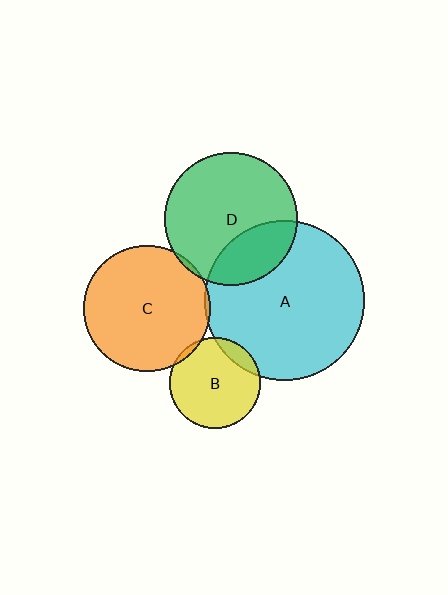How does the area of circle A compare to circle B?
Approximately 3.1 times.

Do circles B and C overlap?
Yes.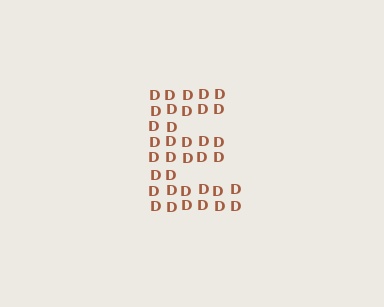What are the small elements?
The small elements are letter D's.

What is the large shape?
The large shape is the letter E.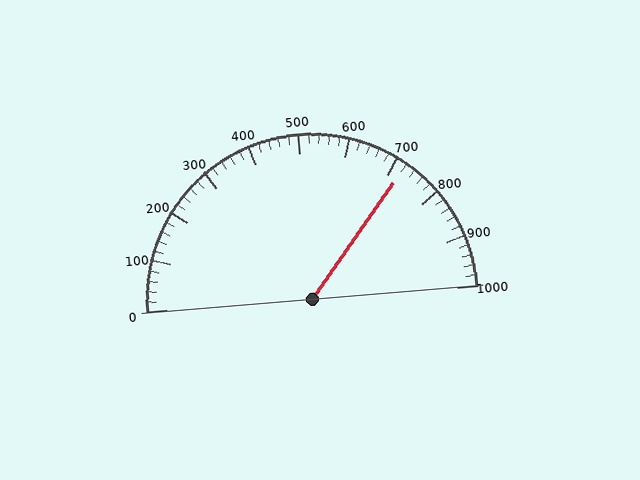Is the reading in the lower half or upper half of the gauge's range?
The reading is in the upper half of the range (0 to 1000).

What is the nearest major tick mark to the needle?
The nearest major tick mark is 700.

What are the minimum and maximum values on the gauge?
The gauge ranges from 0 to 1000.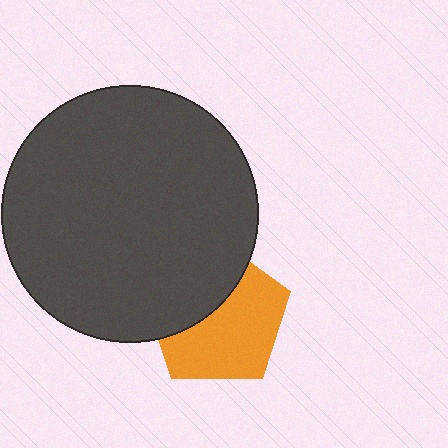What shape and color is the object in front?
The object in front is a dark gray circle.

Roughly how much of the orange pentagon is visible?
About half of it is visible (roughly 60%).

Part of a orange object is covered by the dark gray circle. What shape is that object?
It is a pentagon.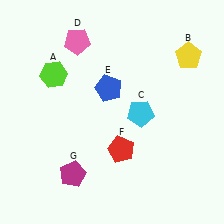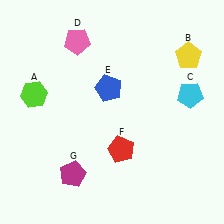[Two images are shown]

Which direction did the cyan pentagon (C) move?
The cyan pentagon (C) moved right.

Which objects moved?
The objects that moved are: the lime hexagon (A), the cyan pentagon (C).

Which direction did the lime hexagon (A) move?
The lime hexagon (A) moved down.